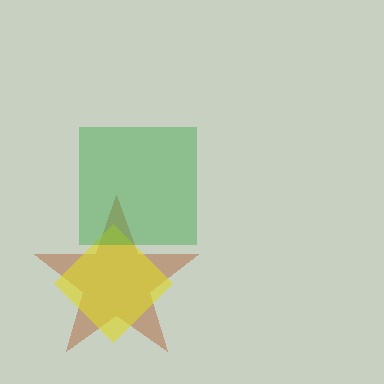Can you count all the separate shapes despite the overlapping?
Yes, there are 3 separate shapes.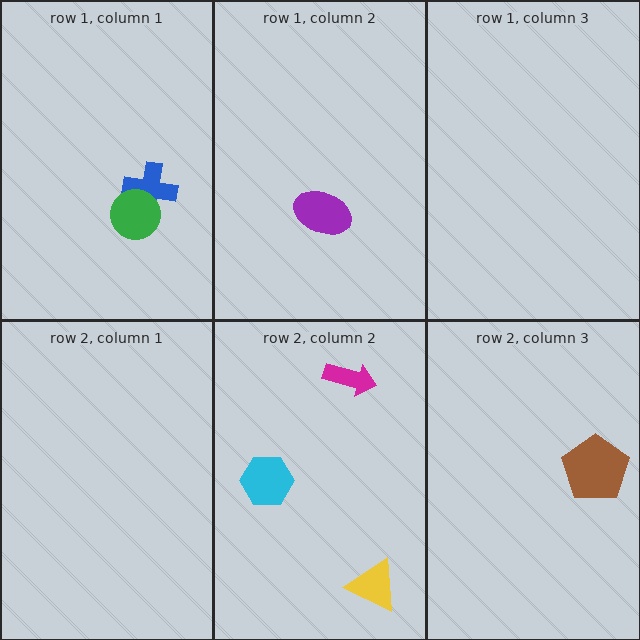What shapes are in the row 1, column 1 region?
The blue cross, the green circle.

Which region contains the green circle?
The row 1, column 1 region.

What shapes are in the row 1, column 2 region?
The purple ellipse.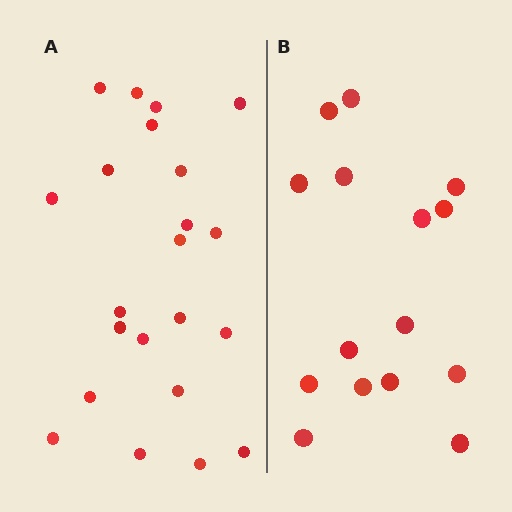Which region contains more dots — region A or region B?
Region A (the left region) has more dots.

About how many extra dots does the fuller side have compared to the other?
Region A has roughly 8 or so more dots than region B.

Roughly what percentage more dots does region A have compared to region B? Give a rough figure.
About 45% more.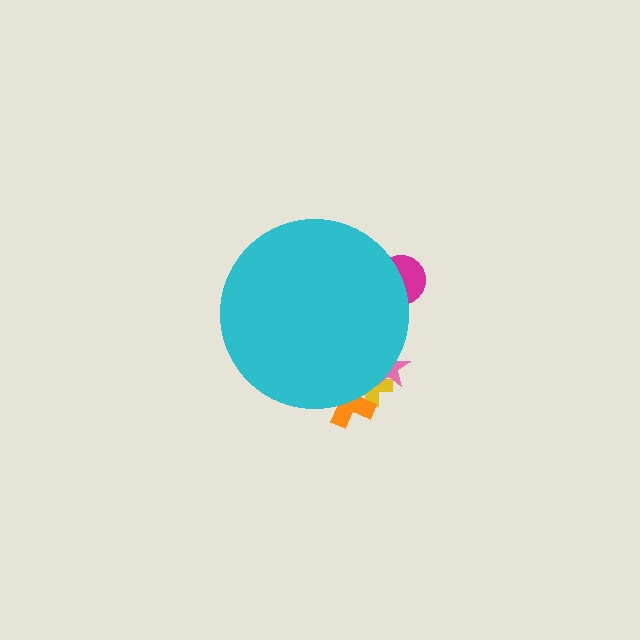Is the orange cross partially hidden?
Yes, the orange cross is partially hidden behind the cyan circle.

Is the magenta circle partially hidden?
Yes, the magenta circle is partially hidden behind the cyan circle.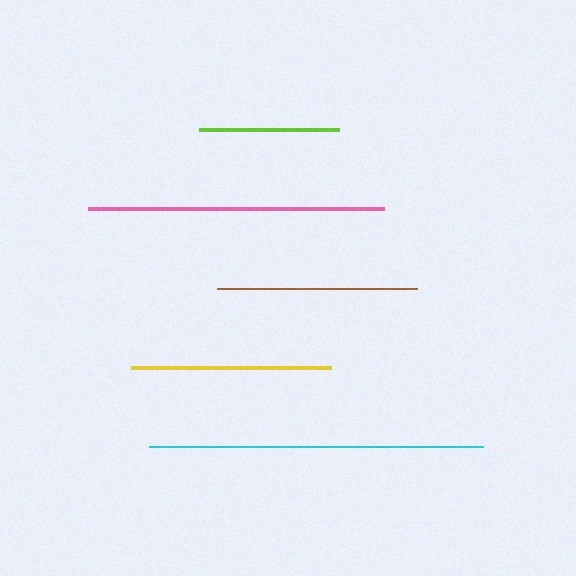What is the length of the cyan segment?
The cyan segment is approximately 334 pixels long.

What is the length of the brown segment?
The brown segment is approximately 200 pixels long.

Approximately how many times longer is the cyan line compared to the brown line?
The cyan line is approximately 1.7 times the length of the brown line.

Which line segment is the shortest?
The lime line is the shortest at approximately 140 pixels.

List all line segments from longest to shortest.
From longest to shortest: cyan, pink, brown, yellow, lime.